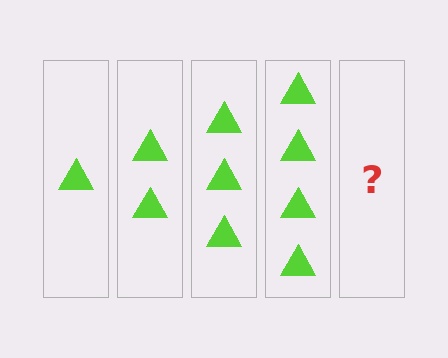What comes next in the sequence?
The next element should be 5 triangles.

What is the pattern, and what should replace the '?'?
The pattern is that each step adds one more triangle. The '?' should be 5 triangles.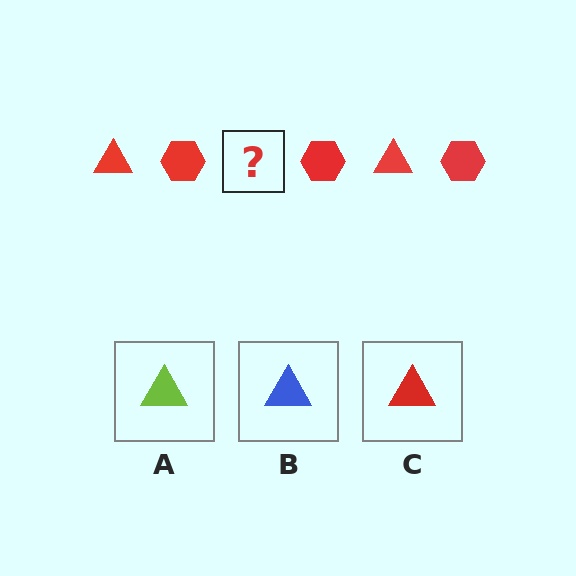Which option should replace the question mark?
Option C.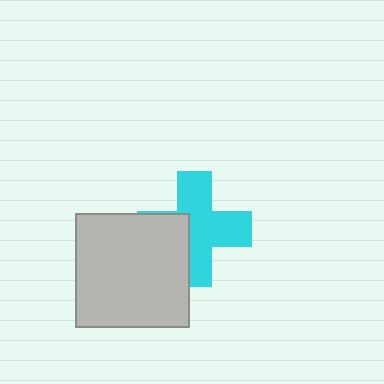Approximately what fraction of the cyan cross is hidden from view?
Roughly 33% of the cyan cross is hidden behind the light gray square.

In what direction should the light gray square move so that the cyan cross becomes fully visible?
The light gray square should move left. That is the shortest direction to clear the overlap and leave the cyan cross fully visible.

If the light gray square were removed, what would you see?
You would see the complete cyan cross.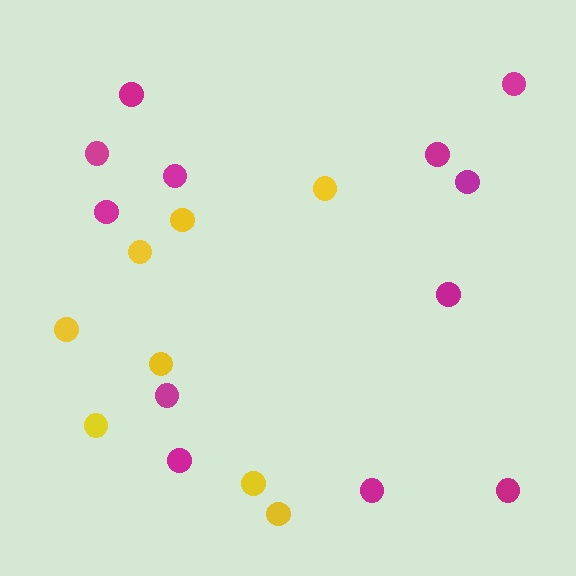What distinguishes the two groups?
There are 2 groups: one group of yellow circles (8) and one group of magenta circles (12).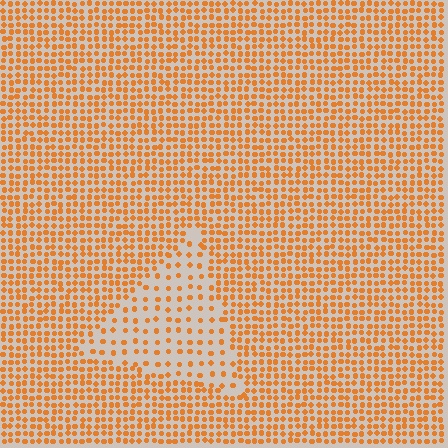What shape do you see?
I see a triangle.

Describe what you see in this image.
The image contains small orange elements arranged at two different densities. A triangle-shaped region is visible where the elements are less densely packed than the surrounding area.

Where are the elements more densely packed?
The elements are more densely packed outside the triangle boundary.